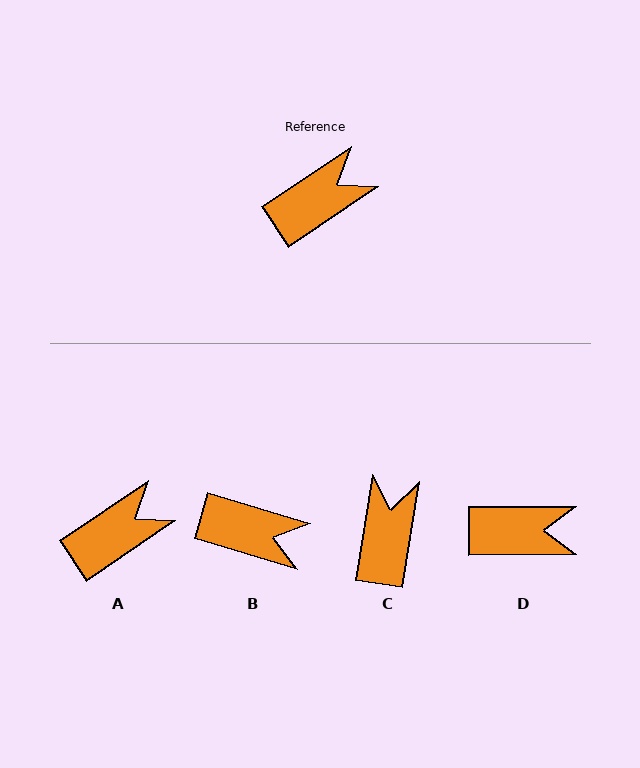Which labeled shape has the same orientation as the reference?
A.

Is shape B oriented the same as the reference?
No, it is off by about 51 degrees.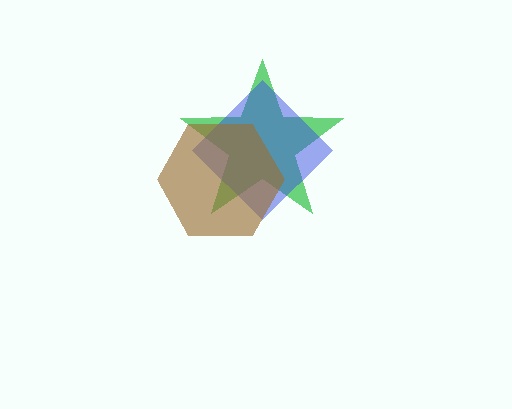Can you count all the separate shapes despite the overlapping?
Yes, there are 3 separate shapes.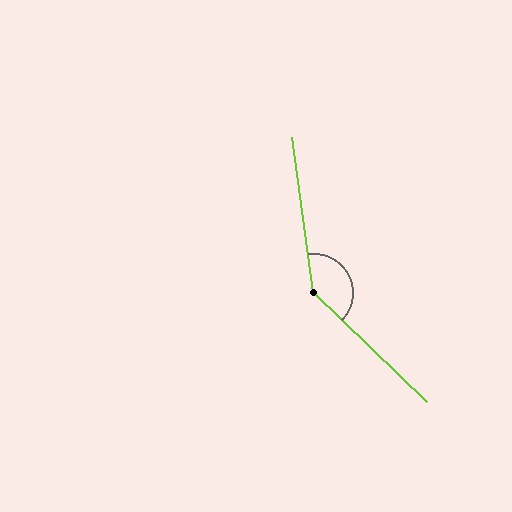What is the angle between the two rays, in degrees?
Approximately 142 degrees.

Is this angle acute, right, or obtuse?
It is obtuse.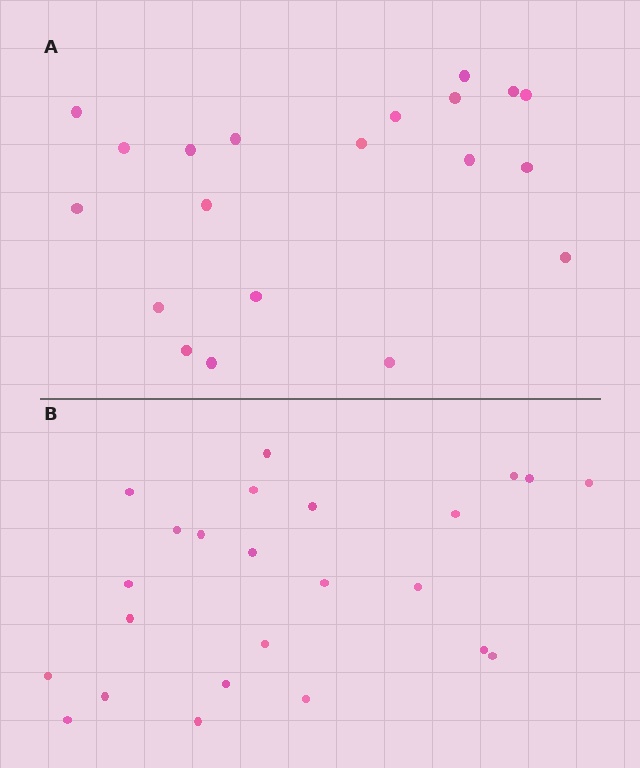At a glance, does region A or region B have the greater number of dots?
Region B (the bottom region) has more dots.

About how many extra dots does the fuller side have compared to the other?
Region B has about 4 more dots than region A.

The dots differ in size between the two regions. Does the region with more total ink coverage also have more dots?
No. Region A has more total ink coverage because its dots are larger, but region B actually contains more individual dots. Total area can be misleading — the number of items is what matters here.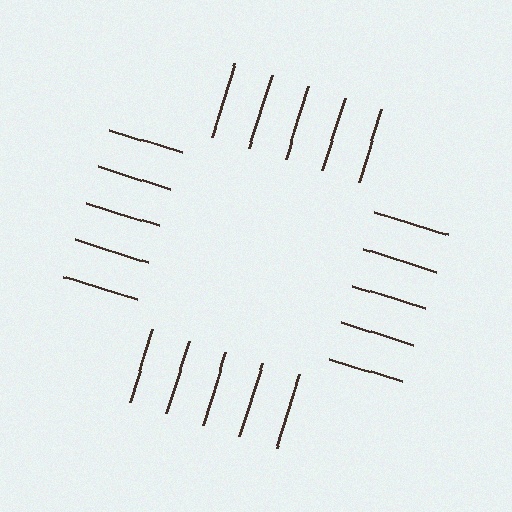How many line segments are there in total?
20 — 5 along each of the 4 edges.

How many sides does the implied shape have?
4 sides — the line-ends trace a square.